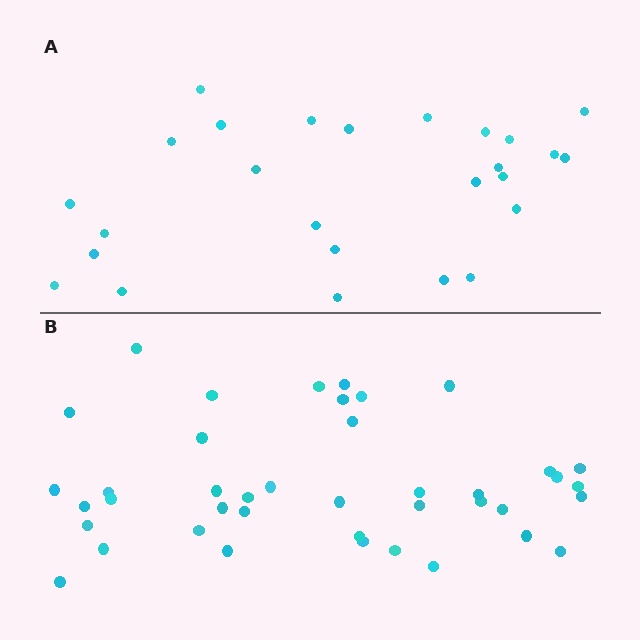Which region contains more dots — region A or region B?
Region B (the bottom region) has more dots.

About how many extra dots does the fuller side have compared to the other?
Region B has approximately 15 more dots than region A.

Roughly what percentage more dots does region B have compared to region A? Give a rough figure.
About 60% more.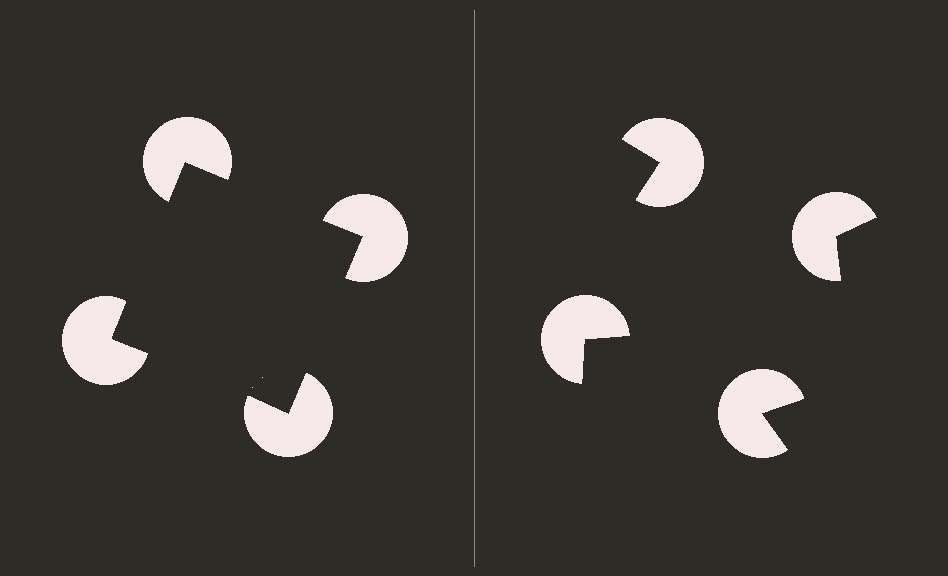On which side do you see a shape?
An illusory square appears on the left side. On the right side the wedge cuts are rotated, so no coherent shape forms.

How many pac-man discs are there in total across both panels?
8 — 4 on each side.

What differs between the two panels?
The pac-man discs are positioned identically on both sides; only the wedge orientations differ. On the left they align to a square; on the right they are misaligned.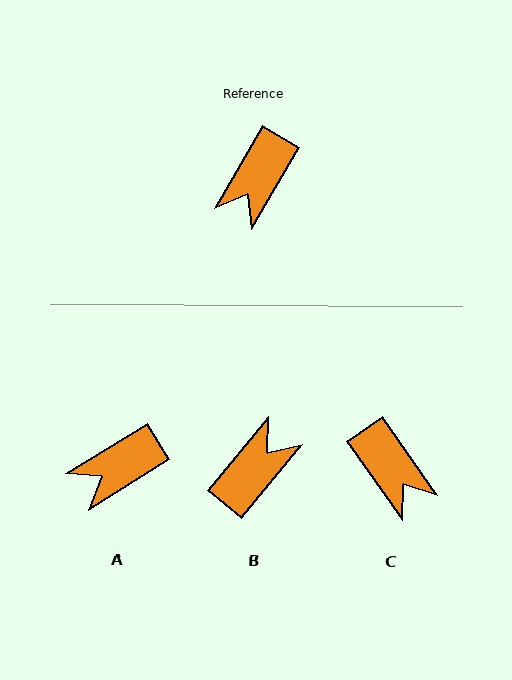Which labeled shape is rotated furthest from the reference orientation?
B, about 171 degrees away.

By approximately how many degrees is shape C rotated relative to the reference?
Approximately 66 degrees counter-clockwise.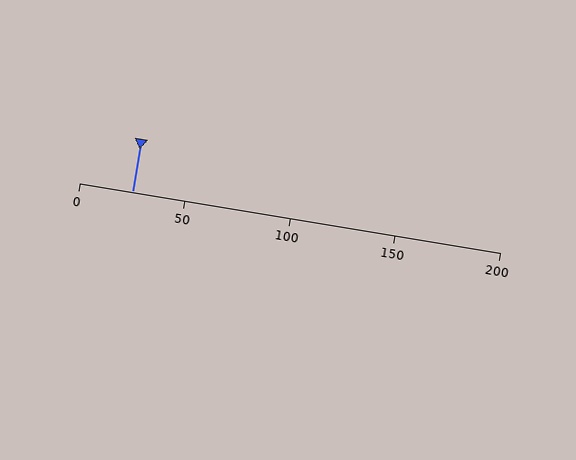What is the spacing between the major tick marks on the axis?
The major ticks are spaced 50 apart.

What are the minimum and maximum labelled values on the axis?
The axis runs from 0 to 200.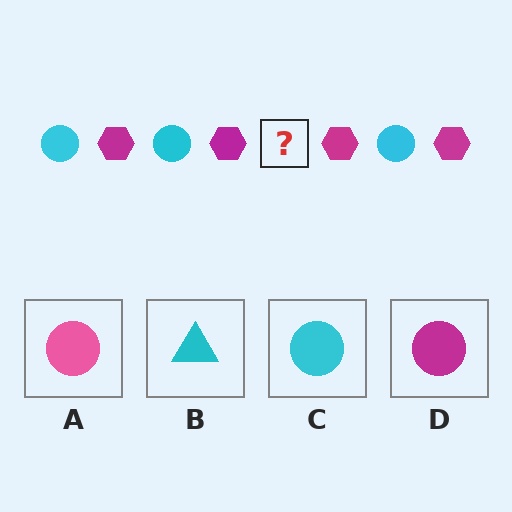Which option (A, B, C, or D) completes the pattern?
C.